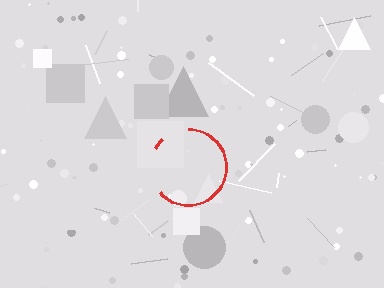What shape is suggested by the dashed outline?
The dashed outline suggests a circle.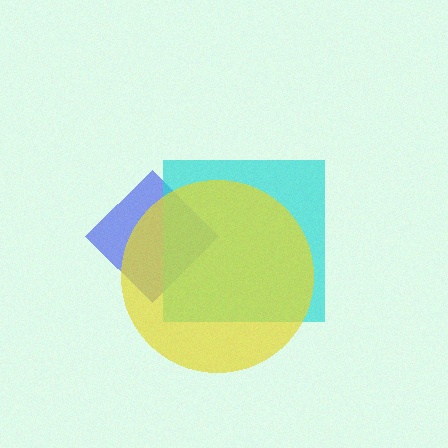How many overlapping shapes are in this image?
There are 3 overlapping shapes in the image.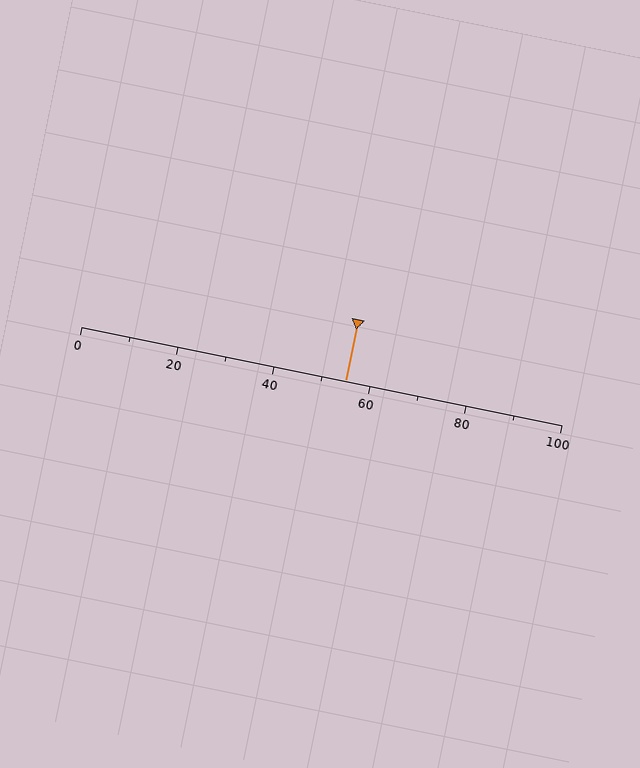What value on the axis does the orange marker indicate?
The marker indicates approximately 55.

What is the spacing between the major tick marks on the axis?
The major ticks are spaced 20 apart.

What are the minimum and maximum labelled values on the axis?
The axis runs from 0 to 100.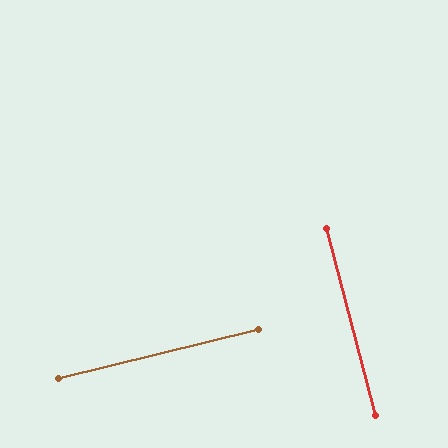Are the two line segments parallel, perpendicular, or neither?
Perpendicular — they meet at approximately 89°.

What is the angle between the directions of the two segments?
Approximately 89 degrees.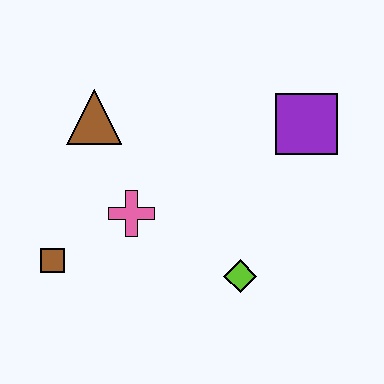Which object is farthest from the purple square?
The brown square is farthest from the purple square.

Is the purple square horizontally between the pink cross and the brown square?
No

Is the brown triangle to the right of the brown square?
Yes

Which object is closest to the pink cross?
The brown square is closest to the pink cross.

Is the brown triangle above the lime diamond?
Yes